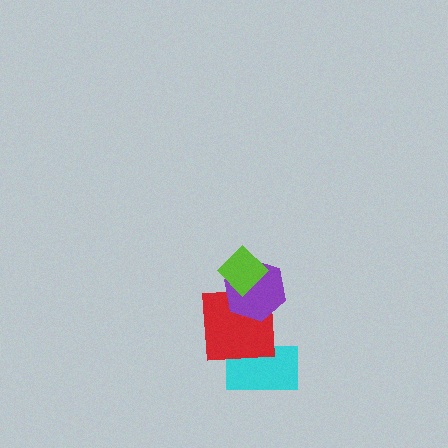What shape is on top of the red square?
The purple hexagon is on top of the red square.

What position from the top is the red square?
The red square is 3rd from the top.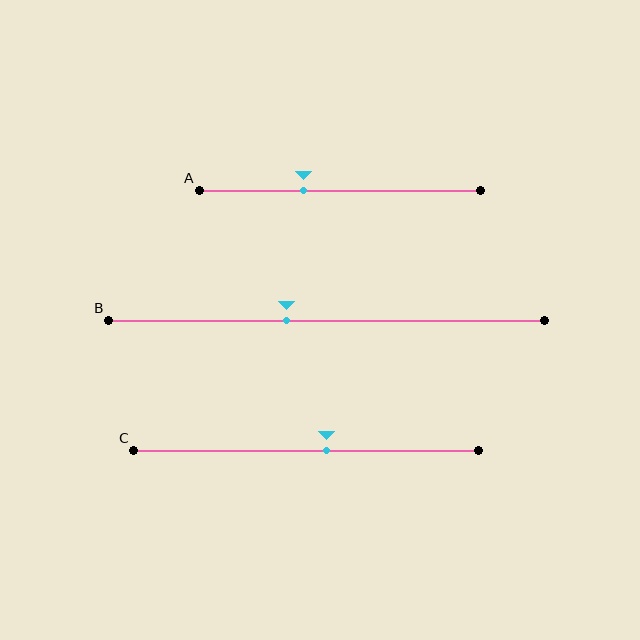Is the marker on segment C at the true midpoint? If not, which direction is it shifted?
No, the marker on segment C is shifted to the right by about 6% of the segment length.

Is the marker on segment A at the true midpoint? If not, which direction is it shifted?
No, the marker on segment A is shifted to the left by about 13% of the segment length.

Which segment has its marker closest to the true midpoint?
Segment C has its marker closest to the true midpoint.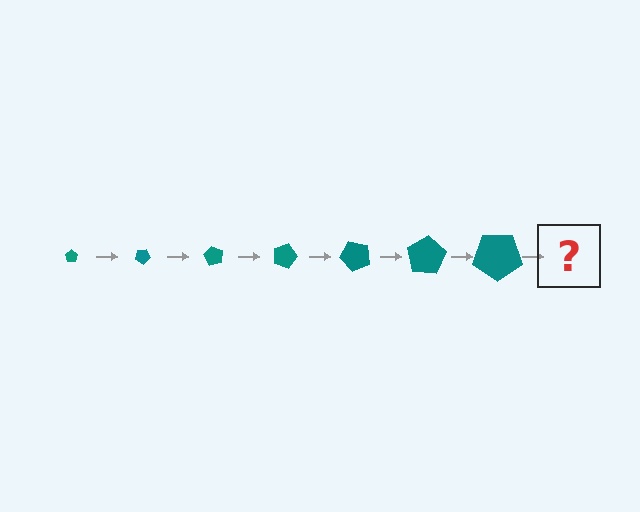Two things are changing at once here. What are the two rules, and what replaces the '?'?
The two rules are that the pentagon grows larger each step and it rotates 30 degrees each step. The '?' should be a pentagon, larger than the previous one and rotated 210 degrees from the start.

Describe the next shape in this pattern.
It should be a pentagon, larger than the previous one and rotated 210 degrees from the start.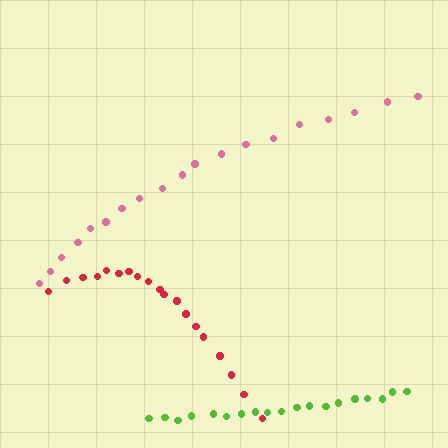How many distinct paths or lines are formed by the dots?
There are 3 distinct paths.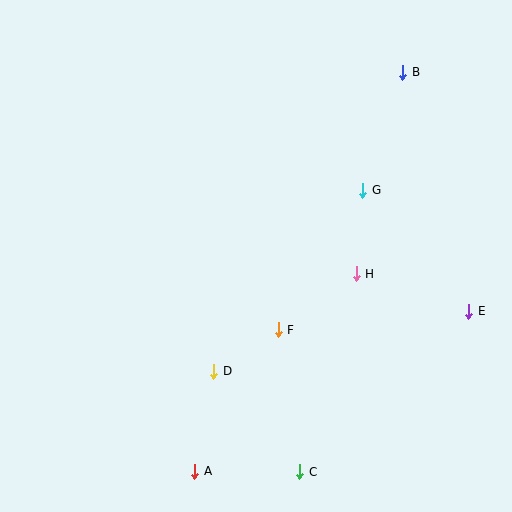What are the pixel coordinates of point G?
Point G is at (363, 190).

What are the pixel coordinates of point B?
Point B is at (403, 72).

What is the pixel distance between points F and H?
The distance between F and H is 96 pixels.